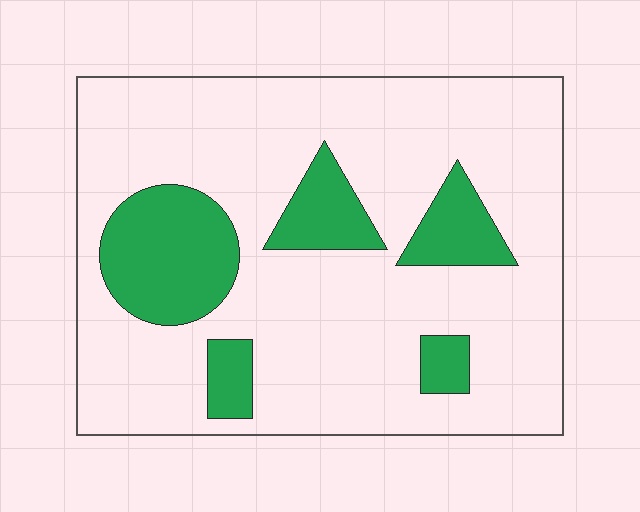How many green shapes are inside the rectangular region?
5.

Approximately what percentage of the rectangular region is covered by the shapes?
Approximately 20%.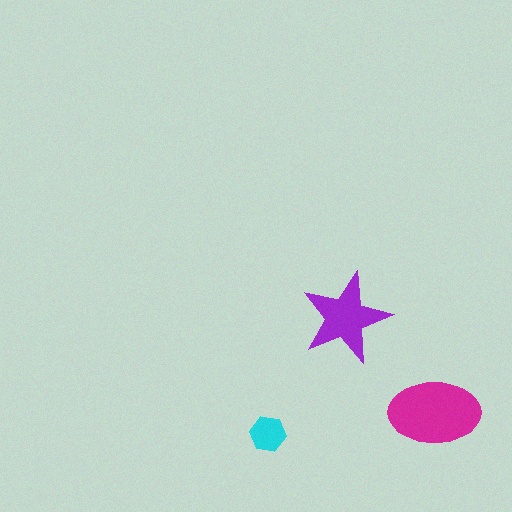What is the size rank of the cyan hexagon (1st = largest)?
3rd.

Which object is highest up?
The purple star is topmost.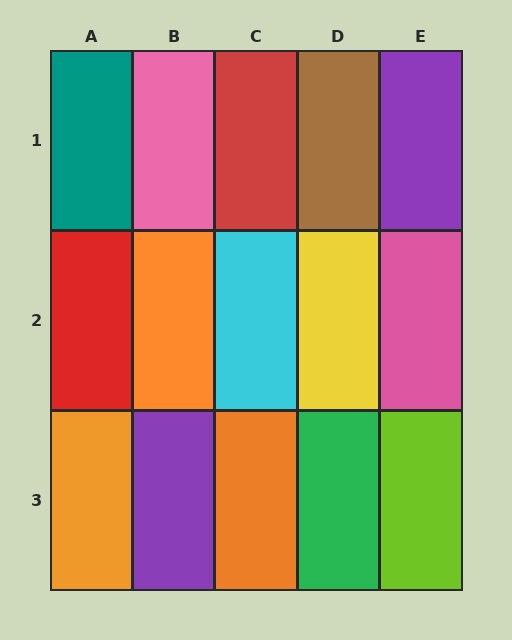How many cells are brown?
1 cell is brown.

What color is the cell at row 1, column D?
Brown.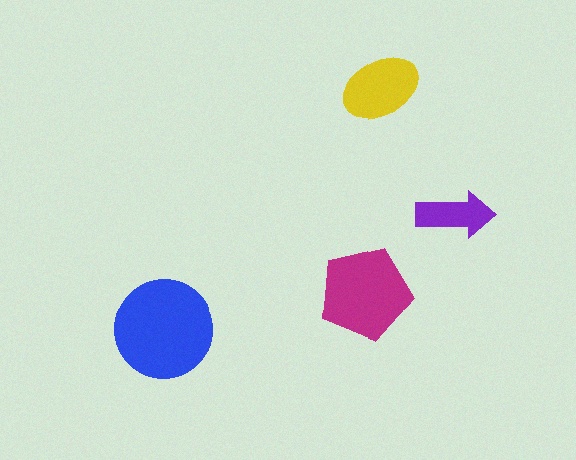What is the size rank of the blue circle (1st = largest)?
1st.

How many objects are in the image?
There are 4 objects in the image.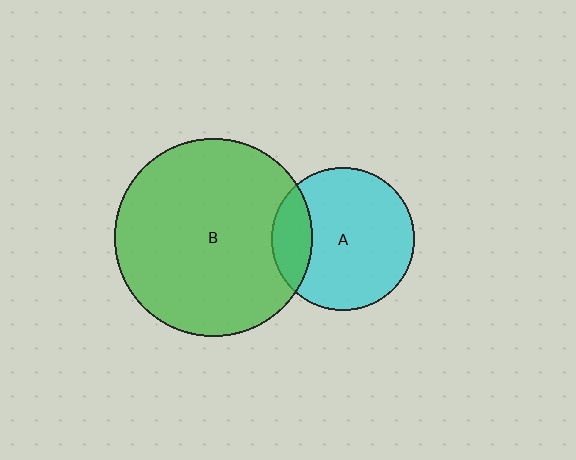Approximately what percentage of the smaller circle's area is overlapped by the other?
Approximately 20%.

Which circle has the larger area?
Circle B (green).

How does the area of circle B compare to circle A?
Approximately 1.9 times.